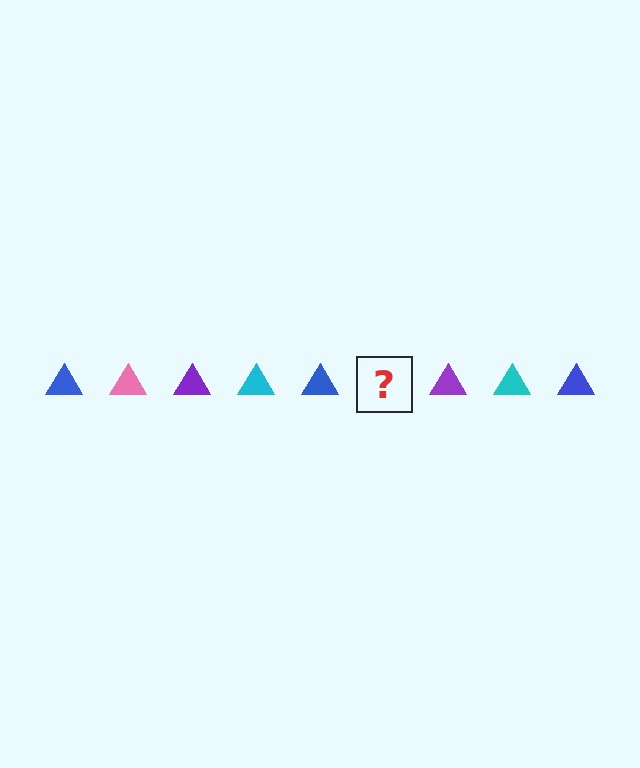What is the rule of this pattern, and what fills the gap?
The rule is that the pattern cycles through blue, pink, purple, cyan triangles. The gap should be filled with a pink triangle.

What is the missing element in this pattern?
The missing element is a pink triangle.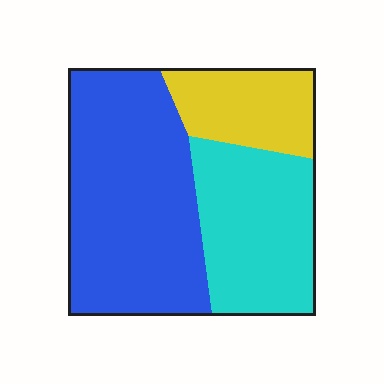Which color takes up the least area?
Yellow, at roughly 20%.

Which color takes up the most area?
Blue, at roughly 50%.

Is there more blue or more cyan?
Blue.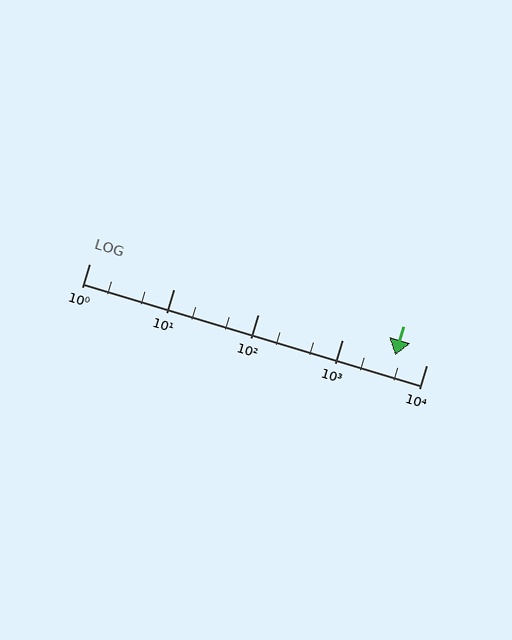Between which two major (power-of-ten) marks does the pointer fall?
The pointer is between 1000 and 10000.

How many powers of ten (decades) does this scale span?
The scale spans 4 decades, from 1 to 10000.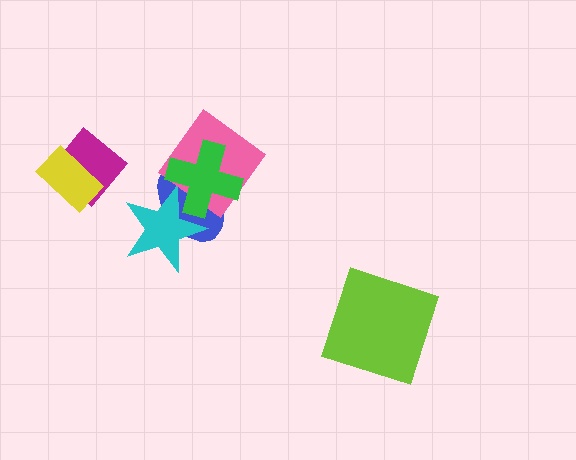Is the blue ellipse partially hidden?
Yes, it is partially covered by another shape.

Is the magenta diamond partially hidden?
Yes, it is partially covered by another shape.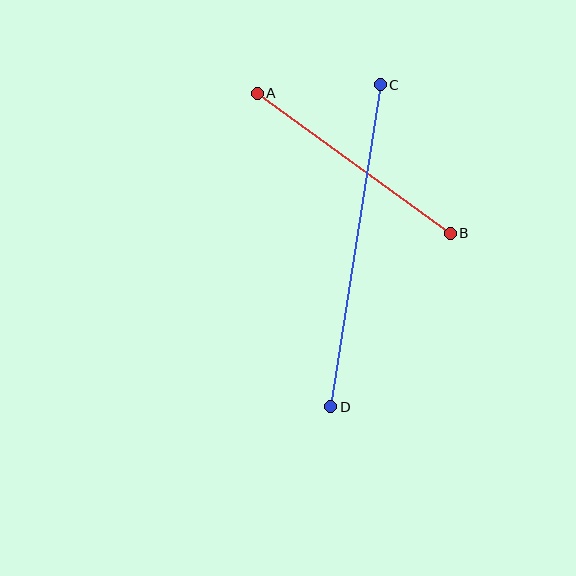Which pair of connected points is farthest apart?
Points C and D are farthest apart.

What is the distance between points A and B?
The distance is approximately 239 pixels.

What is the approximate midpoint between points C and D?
The midpoint is at approximately (356, 246) pixels.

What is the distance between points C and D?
The distance is approximately 326 pixels.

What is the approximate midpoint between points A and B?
The midpoint is at approximately (354, 163) pixels.